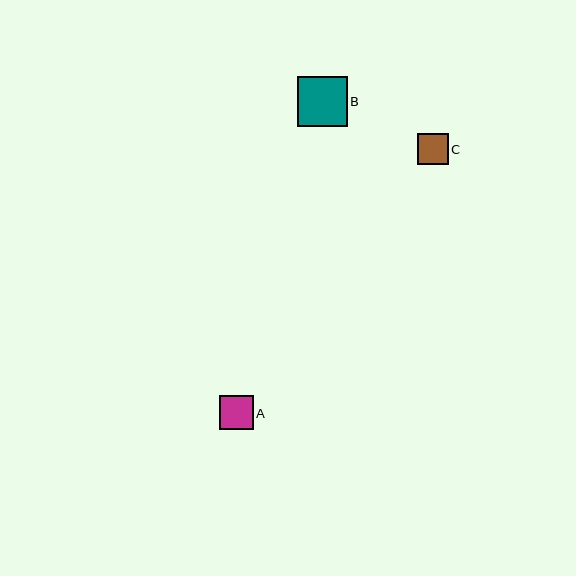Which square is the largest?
Square B is the largest with a size of approximately 50 pixels.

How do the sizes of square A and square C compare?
Square A and square C are approximately the same size.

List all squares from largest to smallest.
From largest to smallest: B, A, C.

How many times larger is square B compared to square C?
Square B is approximately 1.6 times the size of square C.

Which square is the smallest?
Square C is the smallest with a size of approximately 31 pixels.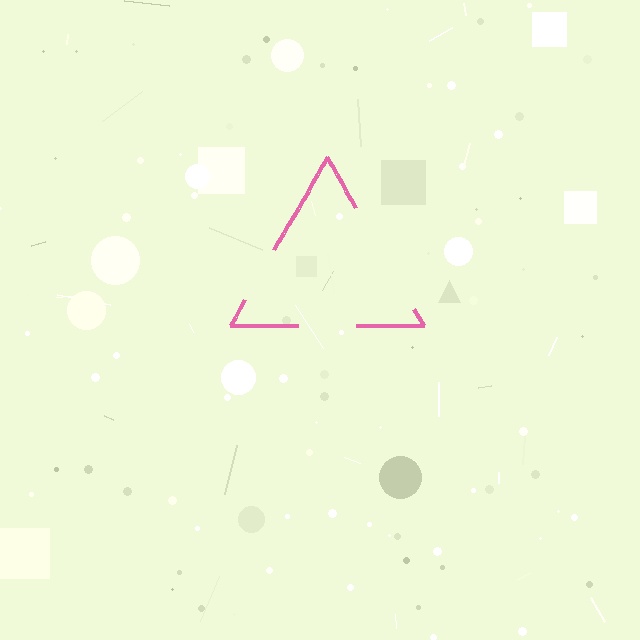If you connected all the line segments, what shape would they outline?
They would outline a triangle.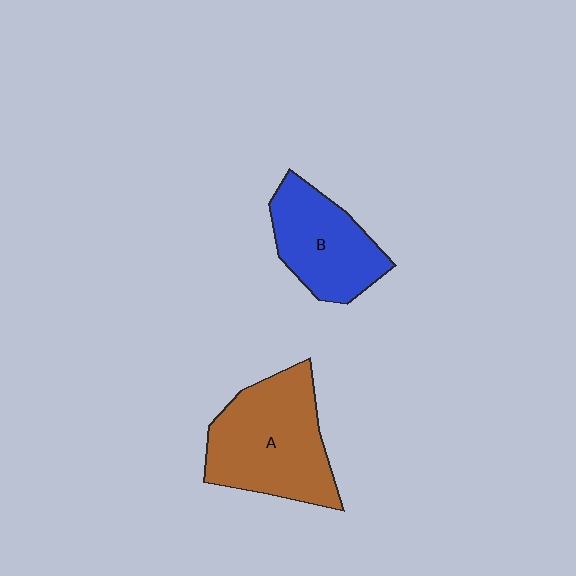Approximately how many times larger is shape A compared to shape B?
Approximately 1.4 times.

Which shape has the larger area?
Shape A (brown).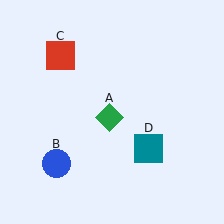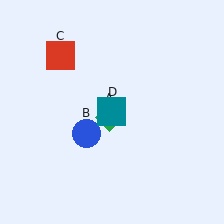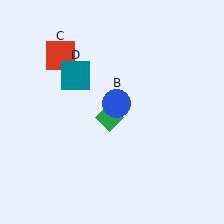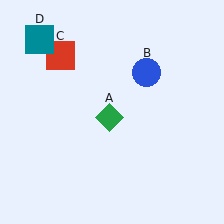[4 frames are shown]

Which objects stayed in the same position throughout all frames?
Green diamond (object A) and red square (object C) remained stationary.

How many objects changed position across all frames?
2 objects changed position: blue circle (object B), teal square (object D).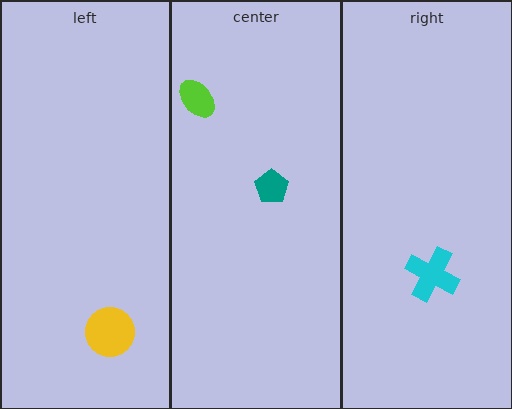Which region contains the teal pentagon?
The center region.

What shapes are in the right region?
The cyan cross.